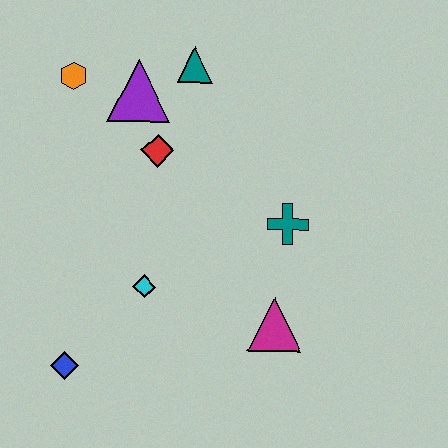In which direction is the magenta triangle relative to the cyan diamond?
The magenta triangle is to the right of the cyan diamond.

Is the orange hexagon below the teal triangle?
Yes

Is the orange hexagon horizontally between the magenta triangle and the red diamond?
No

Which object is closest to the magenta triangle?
The teal cross is closest to the magenta triangle.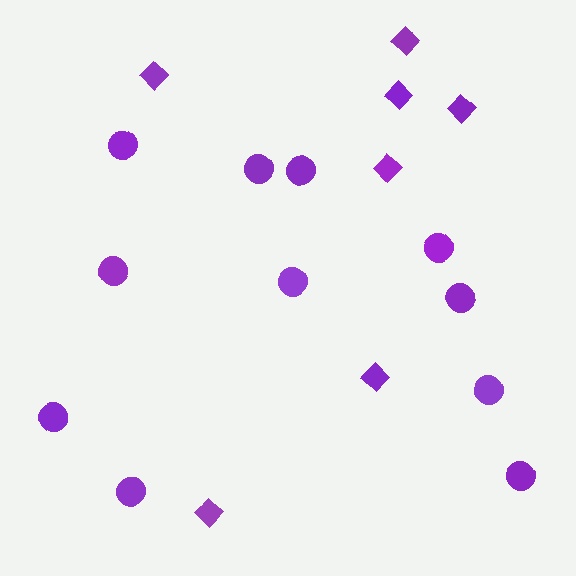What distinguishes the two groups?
There are 2 groups: one group of diamonds (7) and one group of circles (11).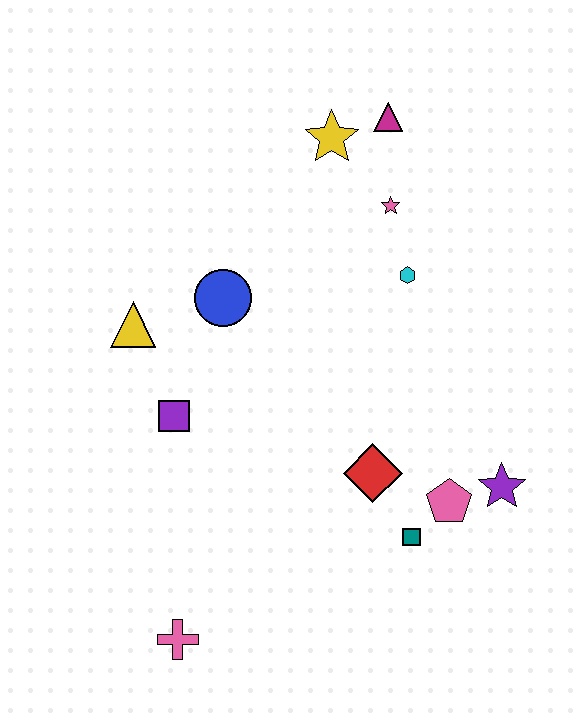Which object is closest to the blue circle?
The yellow triangle is closest to the blue circle.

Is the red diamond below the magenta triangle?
Yes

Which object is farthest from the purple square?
The magenta triangle is farthest from the purple square.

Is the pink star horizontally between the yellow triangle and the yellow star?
No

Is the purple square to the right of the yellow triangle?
Yes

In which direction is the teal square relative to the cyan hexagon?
The teal square is below the cyan hexagon.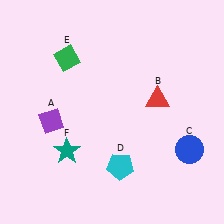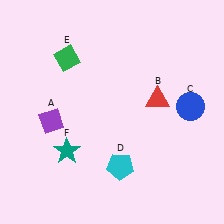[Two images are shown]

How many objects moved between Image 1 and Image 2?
1 object moved between the two images.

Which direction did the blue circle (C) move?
The blue circle (C) moved up.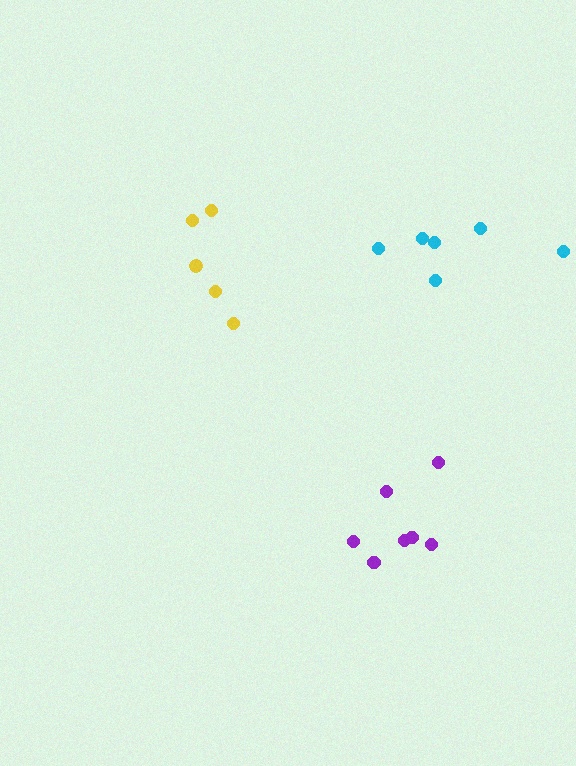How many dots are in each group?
Group 1: 7 dots, Group 2: 6 dots, Group 3: 5 dots (18 total).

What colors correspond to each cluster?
The clusters are colored: purple, cyan, yellow.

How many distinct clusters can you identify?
There are 3 distinct clusters.